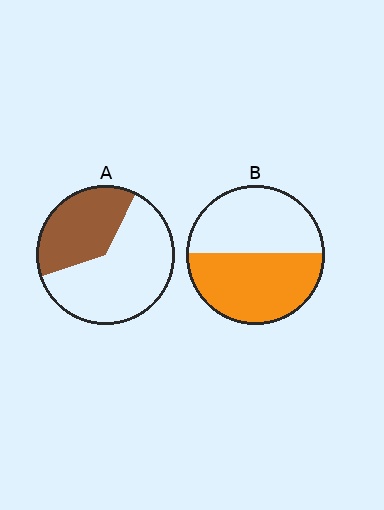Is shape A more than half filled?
No.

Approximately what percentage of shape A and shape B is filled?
A is approximately 35% and B is approximately 50%.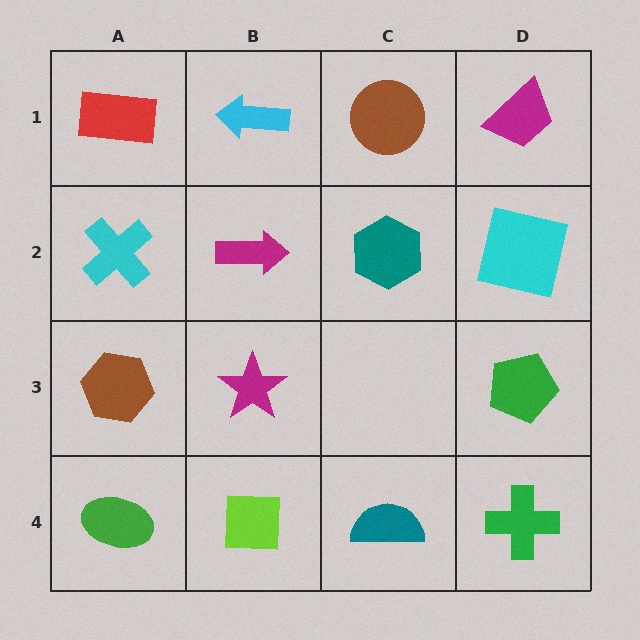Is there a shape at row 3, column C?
No, that cell is empty.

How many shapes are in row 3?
3 shapes.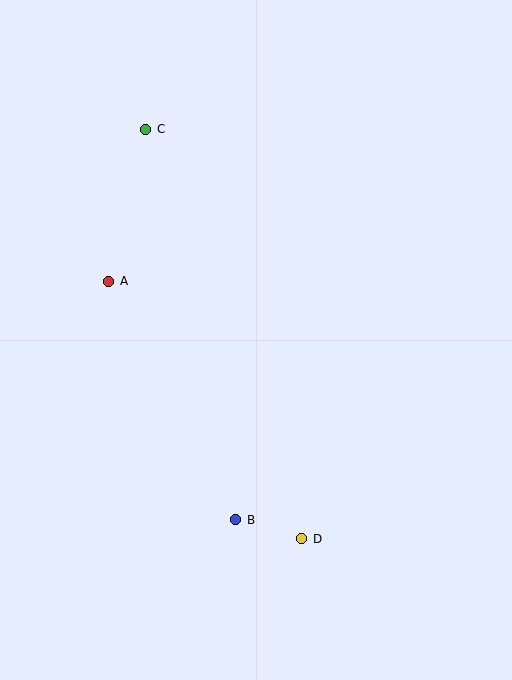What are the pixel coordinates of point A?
Point A is at (109, 281).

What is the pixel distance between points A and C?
The distance between A and C is 156 pixels.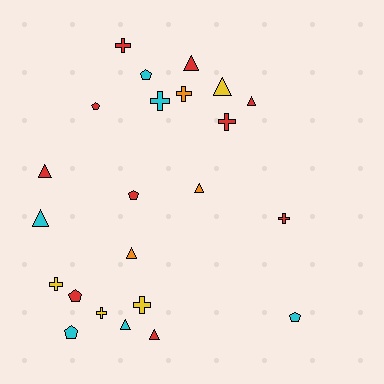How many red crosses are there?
There are 3 red crosses.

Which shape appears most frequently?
Triangle, with 9 objects.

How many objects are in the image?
There are 23 objects.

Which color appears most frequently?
Red, with 10 objects.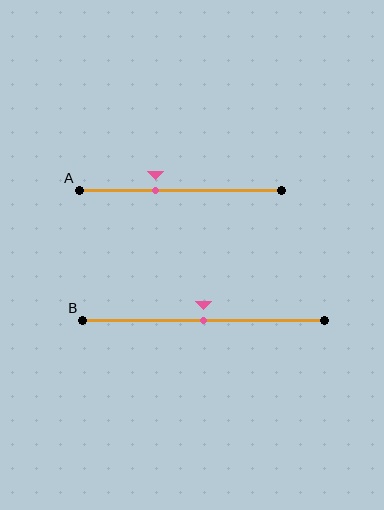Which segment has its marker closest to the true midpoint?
Segment B has its marker closest to the true midpoint.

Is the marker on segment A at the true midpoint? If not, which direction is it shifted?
No, the marker on segment A is shifted to the left by about 12% of the segment length.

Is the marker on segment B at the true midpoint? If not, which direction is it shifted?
Yes, the marker on segment B is at the true midpoint.